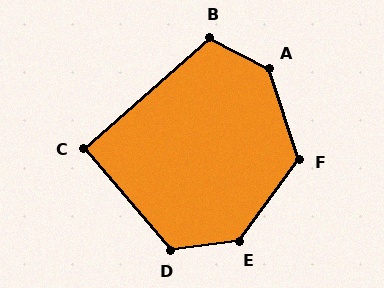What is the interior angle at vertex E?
Approximately 133 degrees (obtuse).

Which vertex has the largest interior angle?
A, at approximately 136 degrees.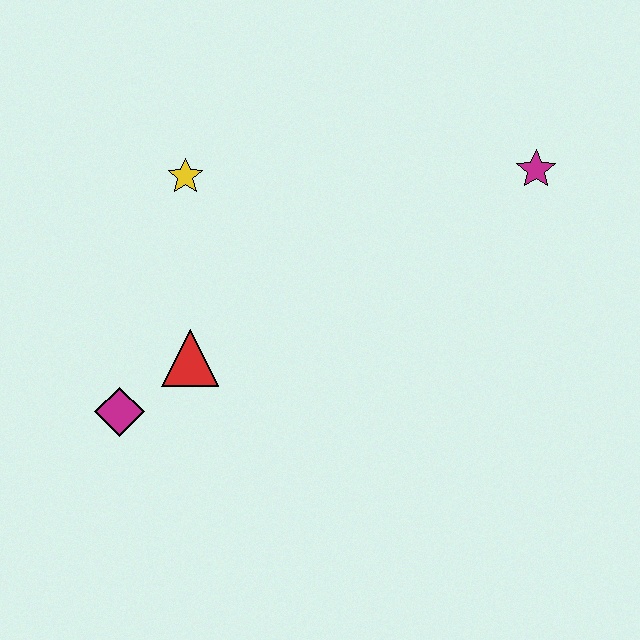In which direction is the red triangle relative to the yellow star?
The red triangle is below the yellow star.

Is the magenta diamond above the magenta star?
No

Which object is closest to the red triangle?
The magenta diamond is closest to the red triangle.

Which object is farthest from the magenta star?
The magenta diamond is farthest from the magenta star.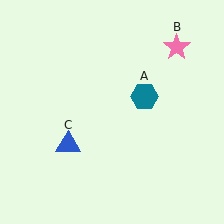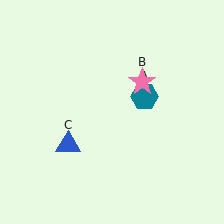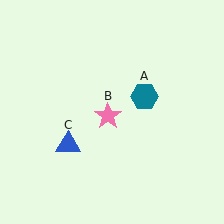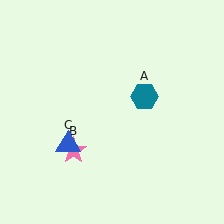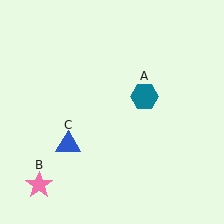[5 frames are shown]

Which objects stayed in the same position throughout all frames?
Teal hexagon (object A) and blue triangle (object C) remained stationary.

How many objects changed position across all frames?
1 object changed position: pink star (object B).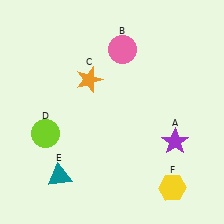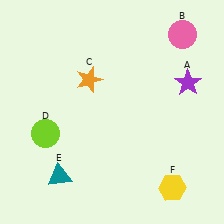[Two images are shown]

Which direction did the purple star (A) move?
The purple star (A) moved up.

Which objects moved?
The objects that moved are: the purple star (A), the pink circle (B).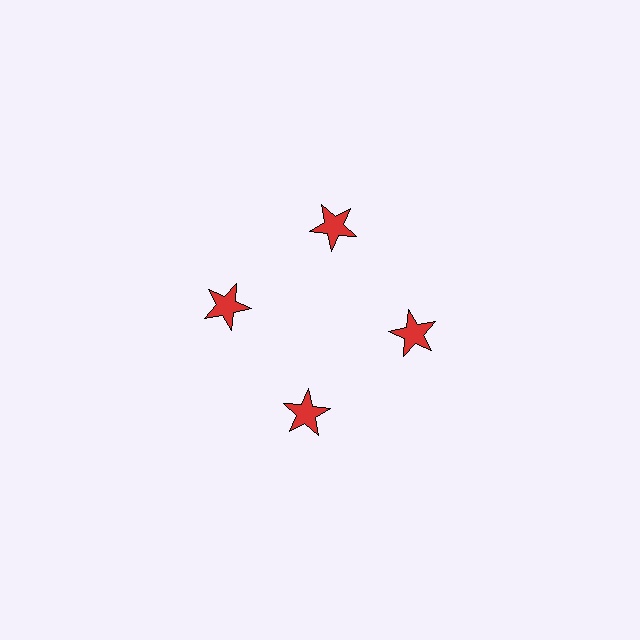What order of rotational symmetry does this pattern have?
This pattern has 4-fold rotational symmetry.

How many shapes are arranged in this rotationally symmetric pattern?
There are 4 shapes, arranged in 4 groups of 1.